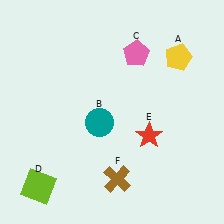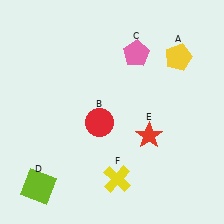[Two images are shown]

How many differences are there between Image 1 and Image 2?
There are 2 differences between the two images.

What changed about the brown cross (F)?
In Image 1, F is brown. In Image 2, it changed to yellow.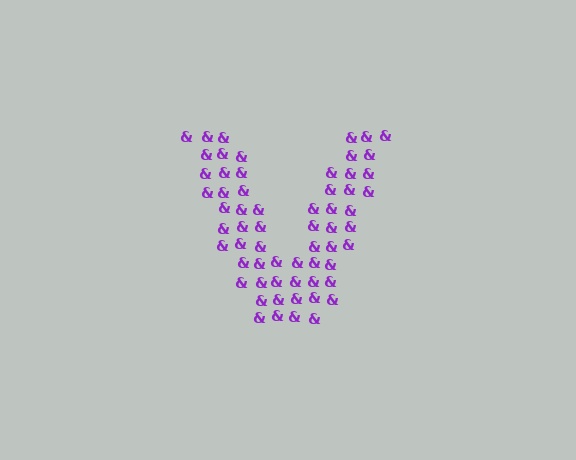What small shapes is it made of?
It is made of small ampersands.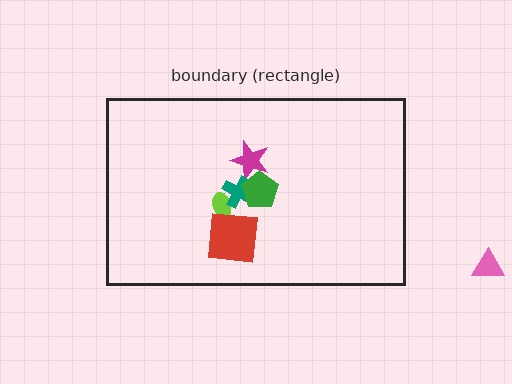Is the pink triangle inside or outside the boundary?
Outside.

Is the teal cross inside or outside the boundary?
Inside.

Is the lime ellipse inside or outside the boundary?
Inside.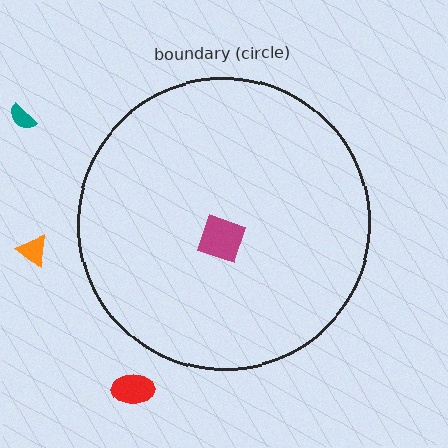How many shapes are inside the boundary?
1 inside, 3 outside.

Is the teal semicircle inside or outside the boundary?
Outside.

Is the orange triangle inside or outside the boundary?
Outside.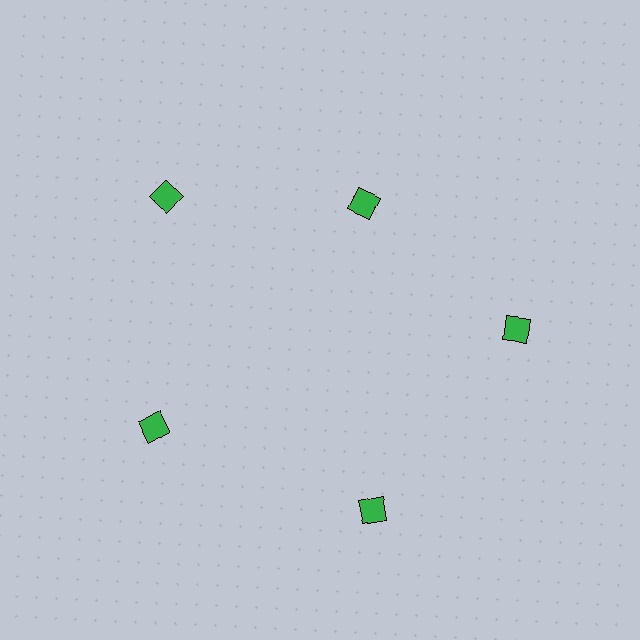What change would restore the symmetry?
The symmetry would be restored by moving it outward, back onto the ring so that all 5 diamonds sit at equal angles and equal distance from the center.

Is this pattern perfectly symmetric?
No. The 5 green diamonds are arranged in a ring, but one element near the 1 o'clock position is pulled inward toward the center, breaking the 5-fold rotational symmetry.